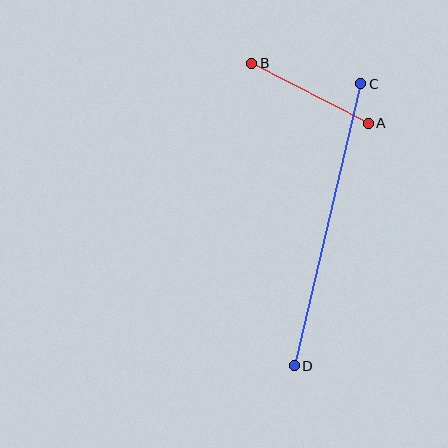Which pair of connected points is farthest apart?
Points C and D are farthest apart.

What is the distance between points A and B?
The distance is approximately 131 pixels.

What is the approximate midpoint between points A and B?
The midpoint is at approximately (310, 93) pixels.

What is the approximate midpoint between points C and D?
The midpoint is at approximately (328, 225) pixels.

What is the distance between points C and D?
The distance is approximately 290 pixels.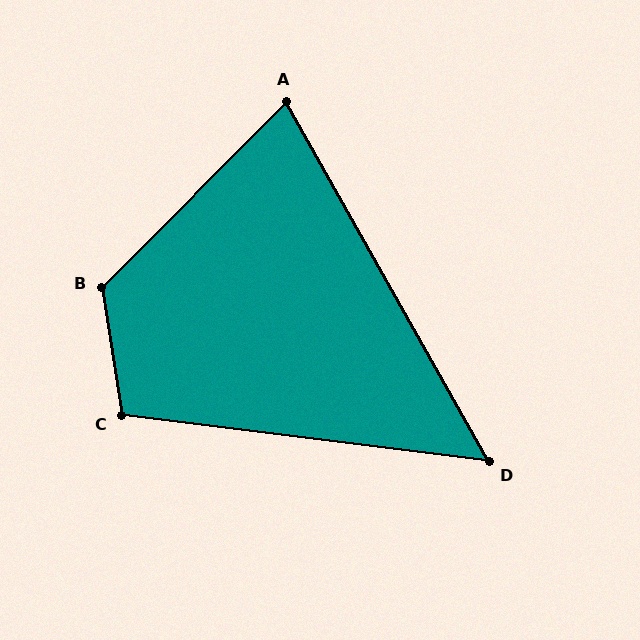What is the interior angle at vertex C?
Approximately 106 degrees (obtuse).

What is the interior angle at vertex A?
Approximately 74 degrees (acute).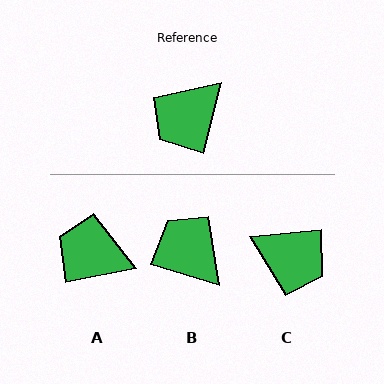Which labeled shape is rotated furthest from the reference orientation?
C, about 109 degrees away.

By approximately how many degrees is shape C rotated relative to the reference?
Approximately 109 degrees counter-clockwise.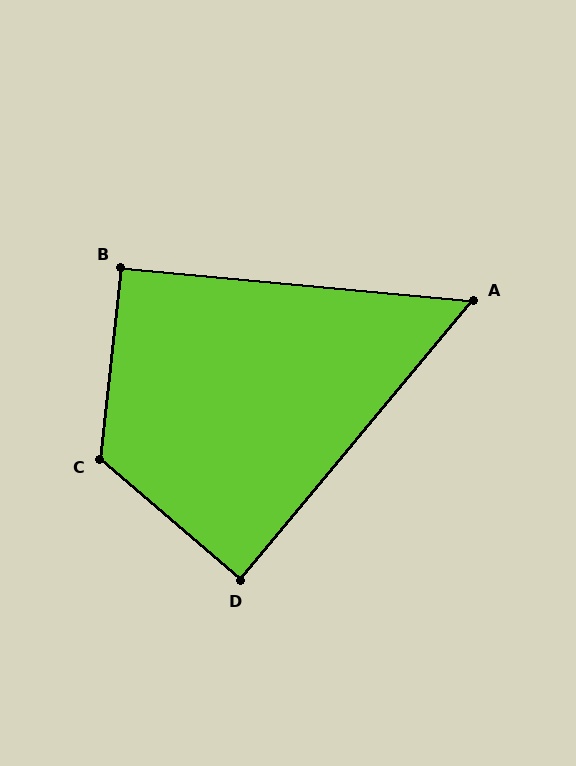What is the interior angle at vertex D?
Approximately 89 degrees (approximately right).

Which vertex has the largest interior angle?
C, at approximately 124 degrees.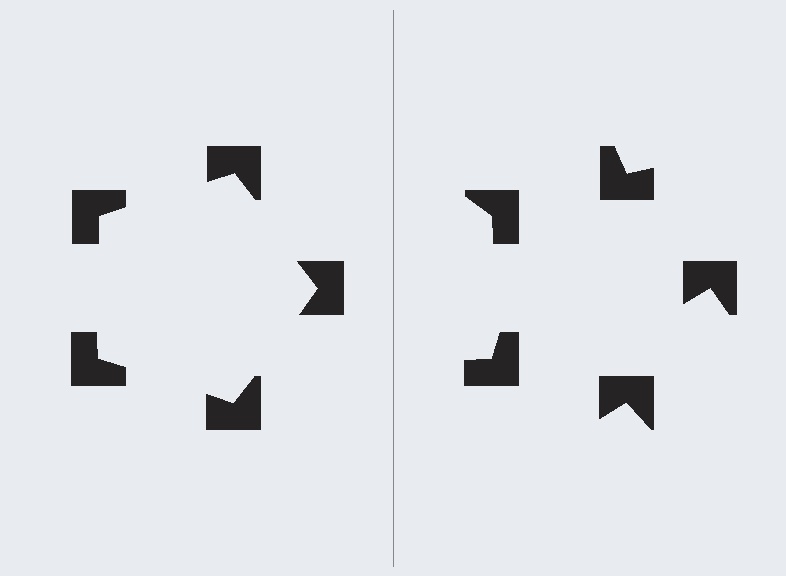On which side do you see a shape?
An illusory pentagon appears on the left side. On the right side the wedge cuts are rotated, so no coherent shape forms.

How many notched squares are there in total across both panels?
10 — 5 on each side.